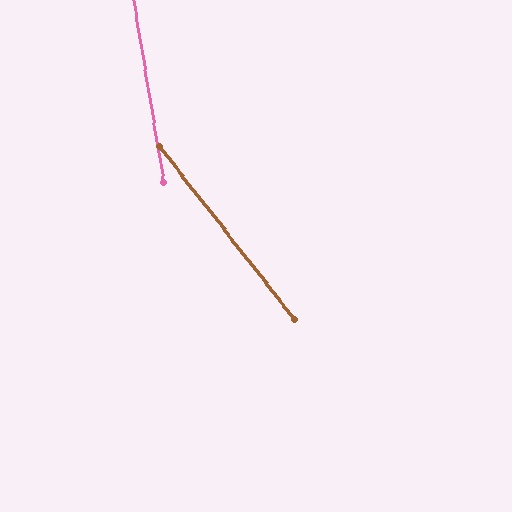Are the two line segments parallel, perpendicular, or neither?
Neither parallel nor perpendicular — they differ by about 29°.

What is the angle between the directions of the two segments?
Approximately 29 degrees.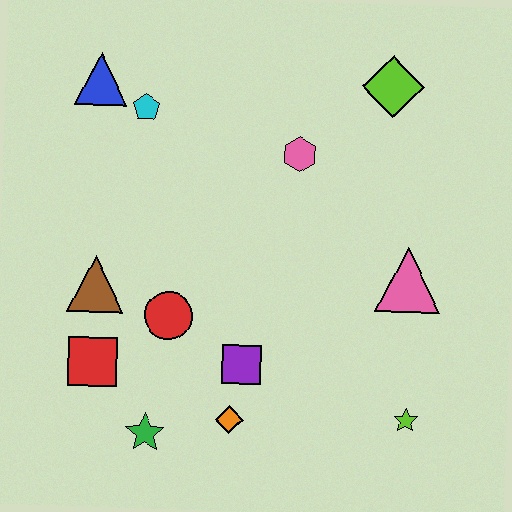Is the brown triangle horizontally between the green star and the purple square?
No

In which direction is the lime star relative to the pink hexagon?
The lime star is below the pink hexagon.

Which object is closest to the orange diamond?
The purple square is closest to the orange diamond.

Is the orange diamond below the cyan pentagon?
Yes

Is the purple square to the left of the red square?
No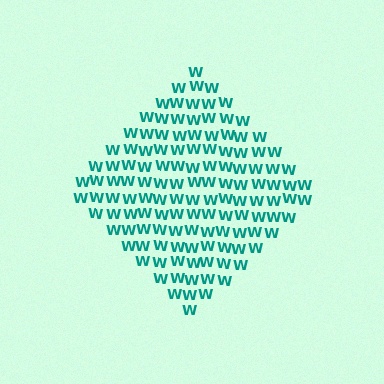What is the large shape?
The large shape is a diamond.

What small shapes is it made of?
It is made of small letter W's.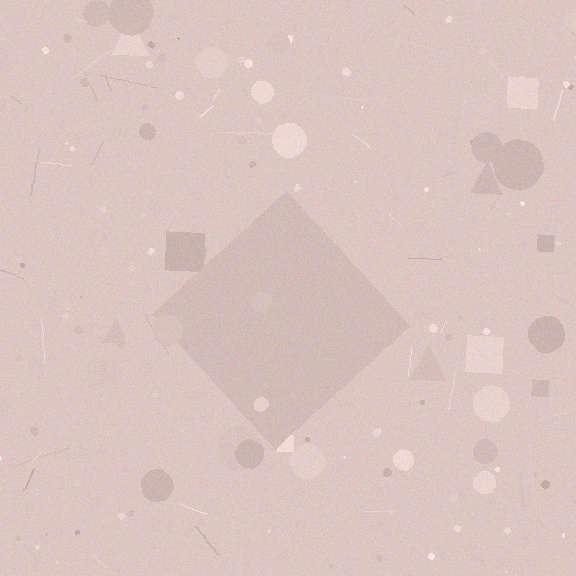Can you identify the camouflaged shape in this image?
The camouflaged shape is a diamond.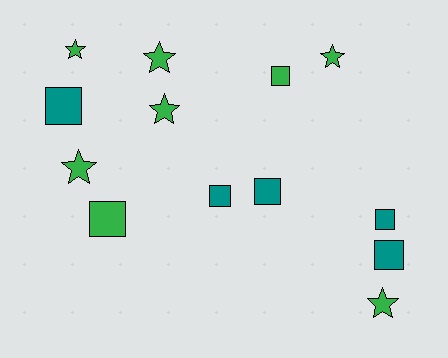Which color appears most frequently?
Green, with 8 objects.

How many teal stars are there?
There are no teal stars.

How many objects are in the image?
There are 13 objects.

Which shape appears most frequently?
Square, with 7 objects.